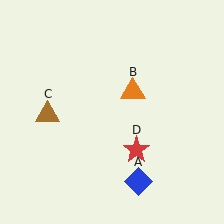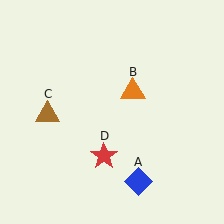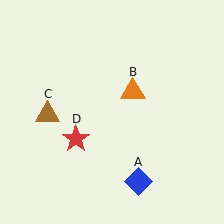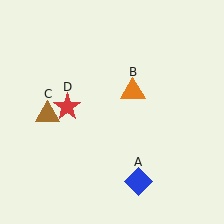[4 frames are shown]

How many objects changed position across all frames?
1 object changed position: red star (object D).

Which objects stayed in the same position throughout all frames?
Blue diamond (object A) and orange triangle (object B) and brown triangle (object C) remained stationary.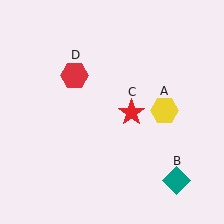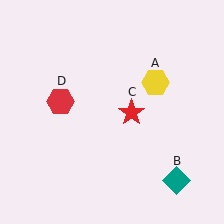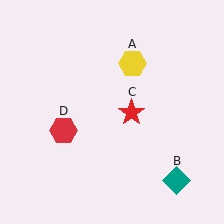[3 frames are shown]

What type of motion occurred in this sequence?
The yellow hexagon (object A), red hexagon (object D) rotated counterclockwise around the center of the scene.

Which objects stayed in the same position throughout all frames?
Teal diamond (object B) and red star (object C) remained stationary.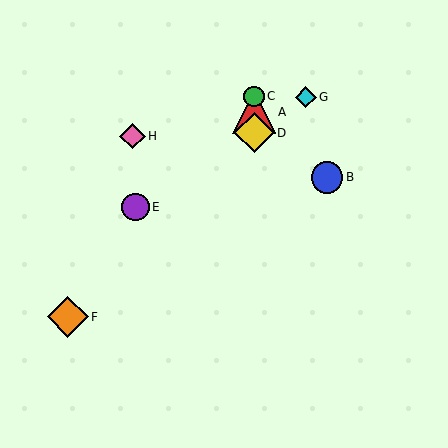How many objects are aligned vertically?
3 objects (A, C, D) are aligned vertically.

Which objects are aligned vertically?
Objects A, C, D are aligned vertically.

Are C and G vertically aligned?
No, C is at x≈254 and G is at x≈306.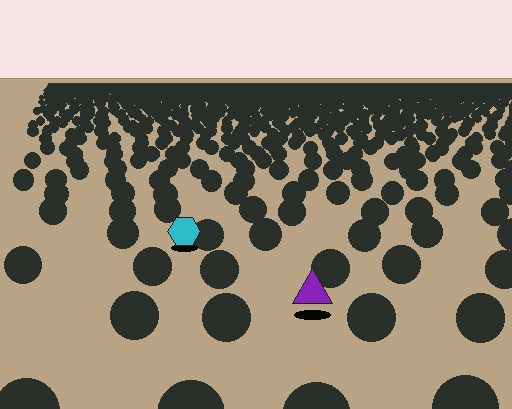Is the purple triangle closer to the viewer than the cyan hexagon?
Yes. The purple triangle is closer — you can tell from the texture gradient: the ground texture is coarser near it.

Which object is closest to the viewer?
The purple triangle is closest. The texture marks near it are larger and more spread out.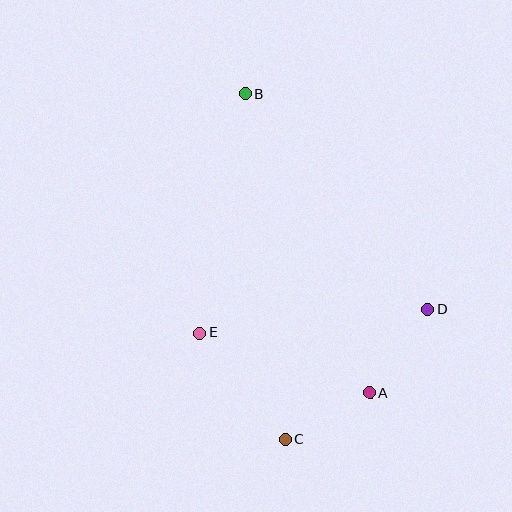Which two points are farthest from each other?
Points B and C are farthest from each other.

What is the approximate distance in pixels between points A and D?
The distance between A and D is approximately 101 pixels.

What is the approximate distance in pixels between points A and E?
The distance between A and E is approximately 180 pixels.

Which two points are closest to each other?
Points A and C are closest to each other.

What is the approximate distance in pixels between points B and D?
The distance between B and D is approximately 282 pixels.